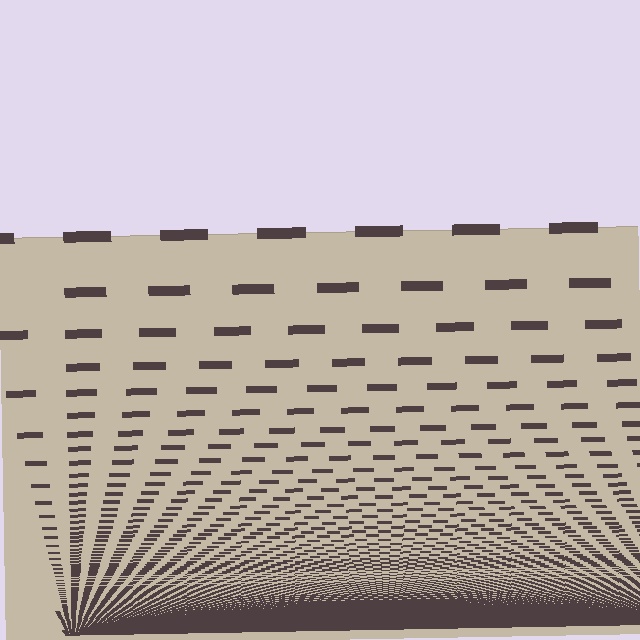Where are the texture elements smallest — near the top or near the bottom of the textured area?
Near the bottom.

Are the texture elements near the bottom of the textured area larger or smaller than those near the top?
Smaller. The gradient is inverted — elements near the bottom are smaller and denser.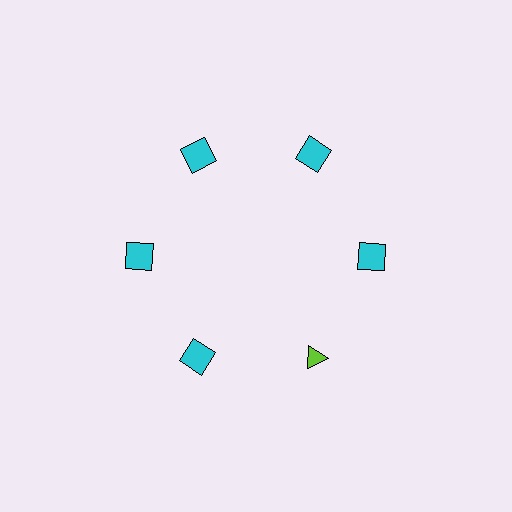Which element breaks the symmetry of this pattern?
The lime triangle at roughly the 5 o'clock position breaks the symmetry. All other shapes are cyan squares.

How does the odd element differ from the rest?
It differs in both color (lime instead of cyan) and shape (triangle instead of square).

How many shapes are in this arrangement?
There are 6 shapes arranged in a ring pattern.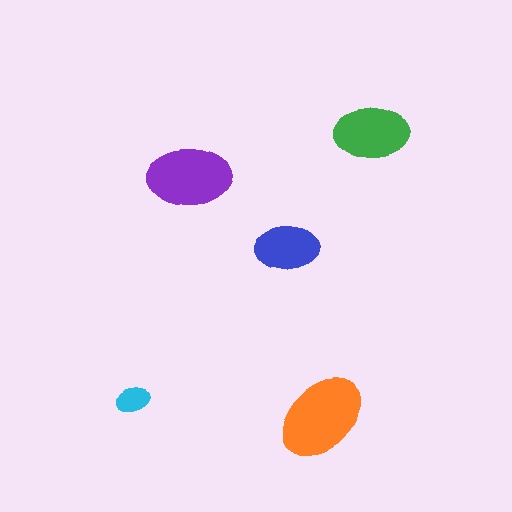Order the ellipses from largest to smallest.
the orange one, the purple one, the green one, the blue one, the cyan one.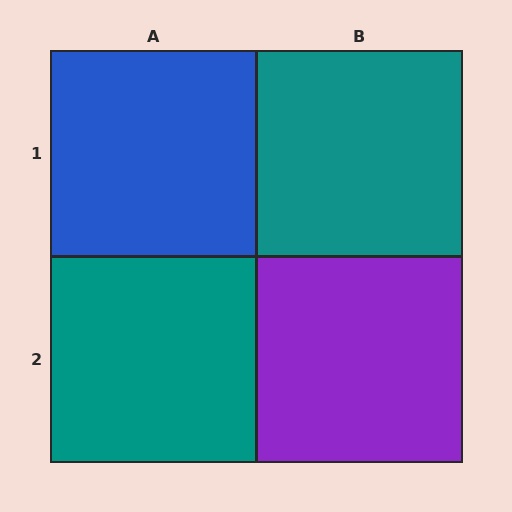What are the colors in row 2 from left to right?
Teal, purple.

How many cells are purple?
1 cell is purple.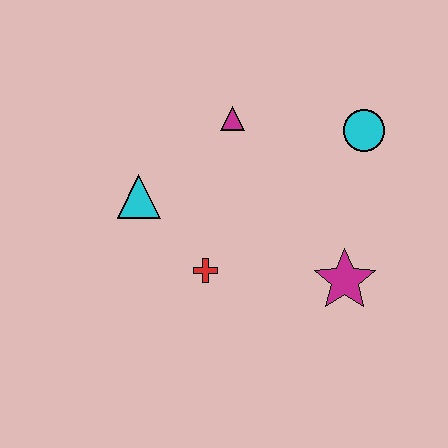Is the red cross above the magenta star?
Yes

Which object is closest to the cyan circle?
The magenta triangle is closest to the cyan circle.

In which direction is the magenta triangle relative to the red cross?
The magenta triangle is above the red cross.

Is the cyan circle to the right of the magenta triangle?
Yes